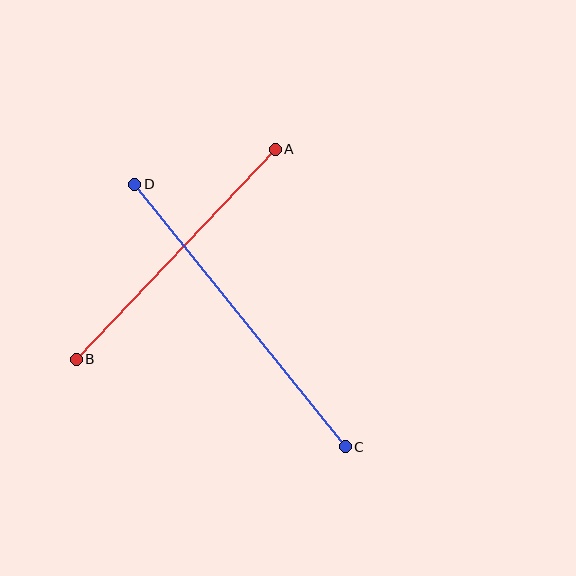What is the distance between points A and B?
The distance is approximately 289 pixels.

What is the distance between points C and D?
The distance is approximately 336 pixels.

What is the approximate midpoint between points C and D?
The midpoint is at approximately (240, 315) pixels.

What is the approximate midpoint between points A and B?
The midpoint is at approximately (176, 254) pixels.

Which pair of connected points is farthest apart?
Points C and D are farthest apart.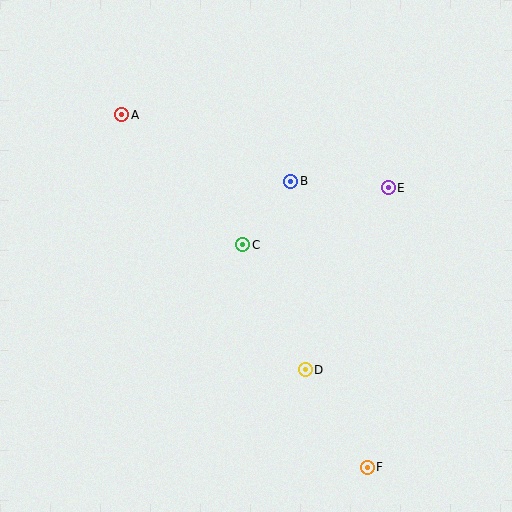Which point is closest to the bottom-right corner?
Point F is closest to the bottom-right corner.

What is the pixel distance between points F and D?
The distance between F and D is 115 pixels.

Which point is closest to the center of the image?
Point C at (243, 245) is closest to the center.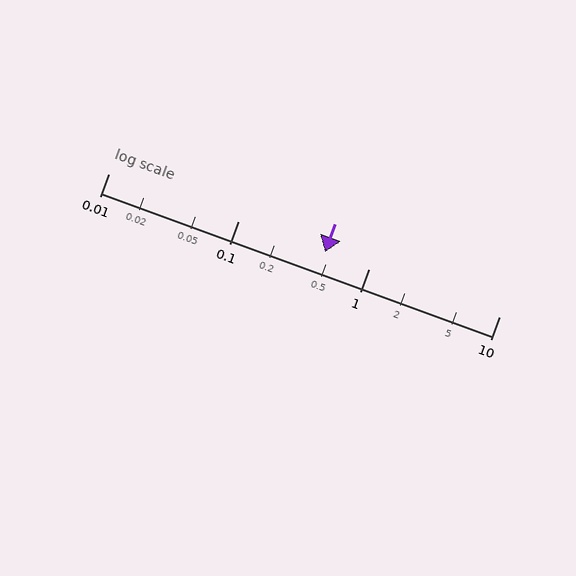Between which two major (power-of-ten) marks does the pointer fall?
The pointer is between 0.1 and 1.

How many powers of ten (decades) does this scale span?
The scale spans 3 decades, from 0.01 to 10.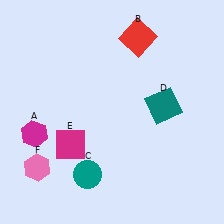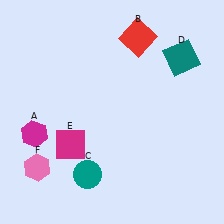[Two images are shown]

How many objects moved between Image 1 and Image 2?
1 object moved between the two images.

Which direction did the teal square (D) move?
The teal square (D) moved up.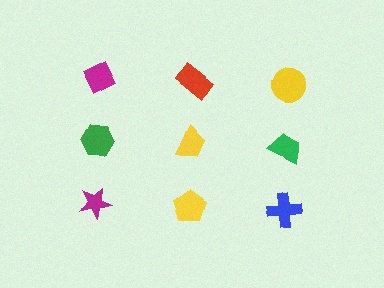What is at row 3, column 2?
A yellow pentagon.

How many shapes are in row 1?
3 shapes.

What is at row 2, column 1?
A green hexagon.